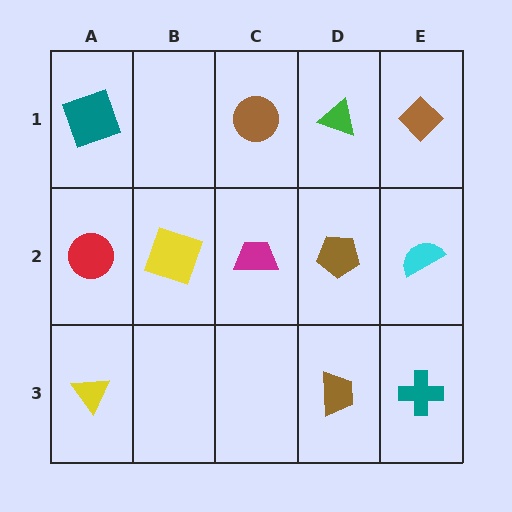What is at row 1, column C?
A brown circle.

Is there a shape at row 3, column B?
No, that cell is empty.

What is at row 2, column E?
A cyan semicircle.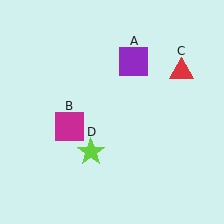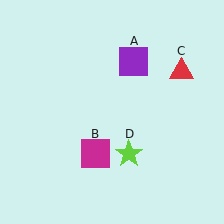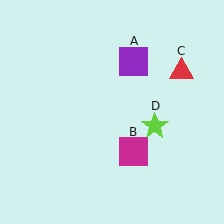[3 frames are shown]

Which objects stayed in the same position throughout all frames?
Purple square (object A) and red triangle (object C) remained stationary.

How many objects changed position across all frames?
2 objects changed position: magenta square (object B), lime star (object D).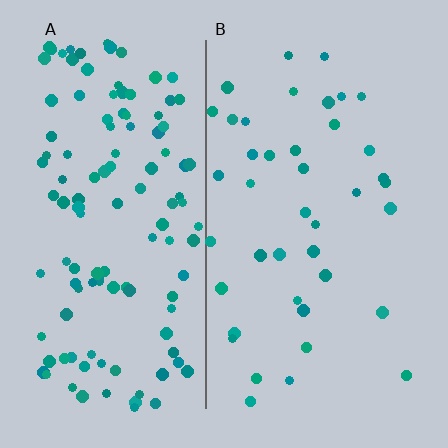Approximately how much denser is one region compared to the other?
Approximately 3.0× — region A over region B.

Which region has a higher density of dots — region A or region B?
A (the left).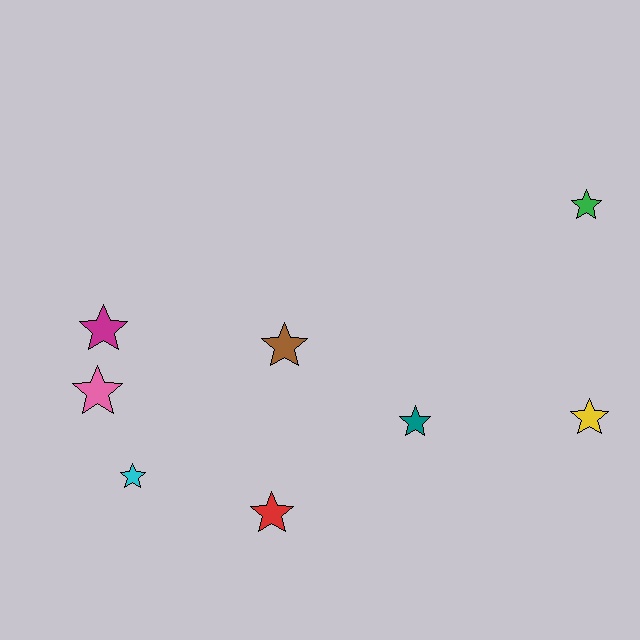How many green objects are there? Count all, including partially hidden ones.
There is 1 green object.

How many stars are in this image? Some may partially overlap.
There are 8 stars.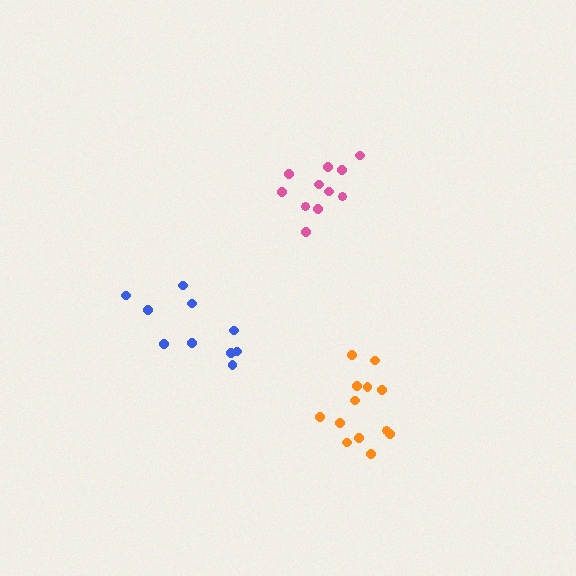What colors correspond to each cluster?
The clusters are colored: blue, pink, orange.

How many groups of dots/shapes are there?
There are 3 groups.